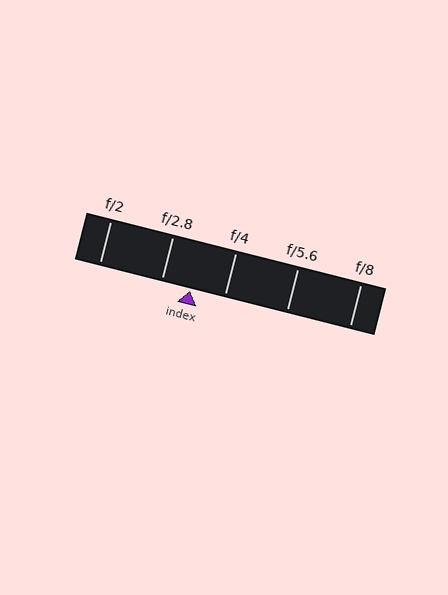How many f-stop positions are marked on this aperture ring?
There are 5 f-stop positions marked.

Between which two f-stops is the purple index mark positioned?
The index mark is between f/2.8 and f/4.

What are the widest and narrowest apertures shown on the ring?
The widest aperture shown is f/2 and the narrowest is f/8.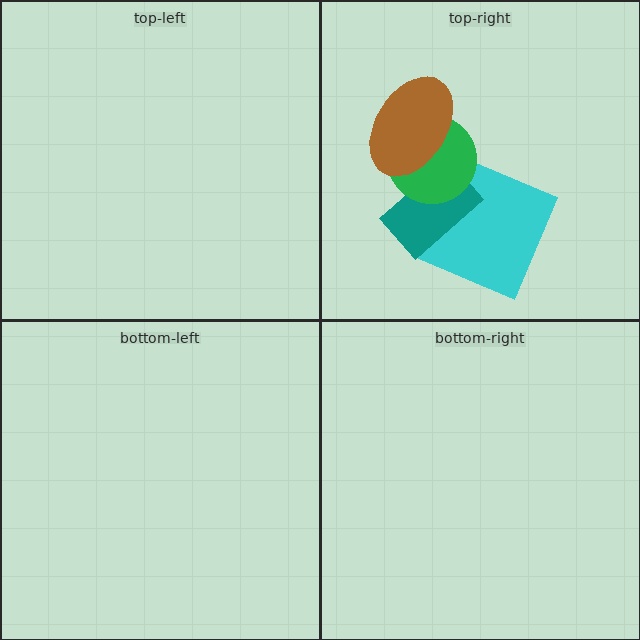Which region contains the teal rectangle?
The top-right region.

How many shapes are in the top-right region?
4.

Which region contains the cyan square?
The top-right region.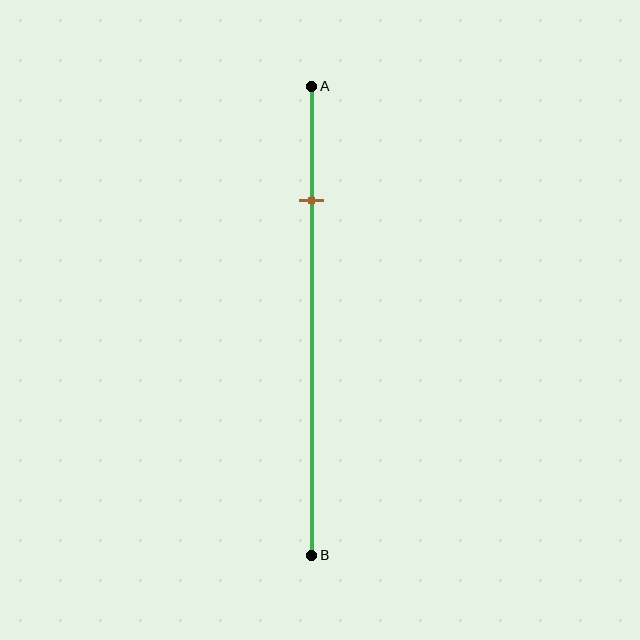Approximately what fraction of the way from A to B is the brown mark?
The brown mark is approximately 25% of the way from A to B.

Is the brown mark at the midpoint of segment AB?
No, the mark is at about 25% from A, not at the 50% midpoint.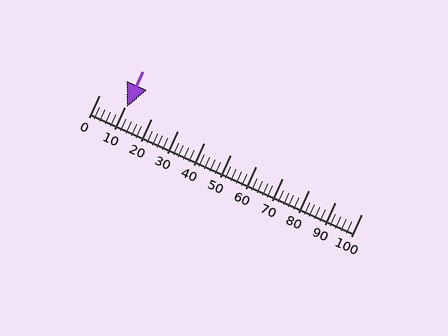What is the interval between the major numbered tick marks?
The major tick marks are spaced 10 units apart.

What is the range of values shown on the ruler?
The ruler shows values from 0 to 100.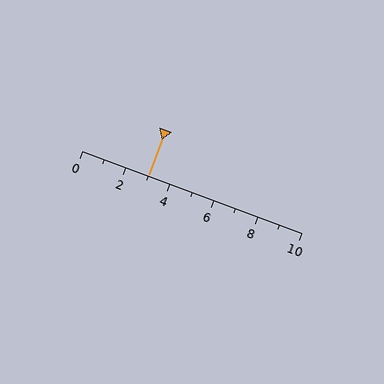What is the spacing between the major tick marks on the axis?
The major ticks are spaced 2 apart.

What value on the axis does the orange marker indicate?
The marker indicates approximately 3.